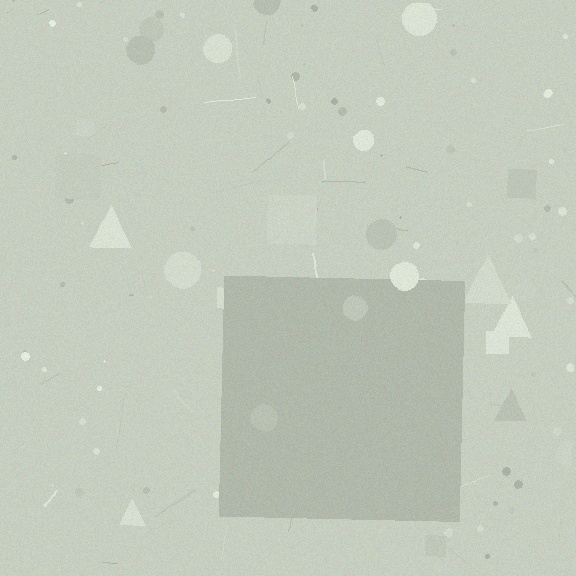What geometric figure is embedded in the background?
A square is embedded in the background.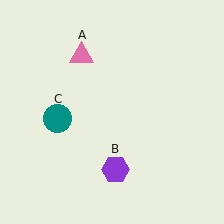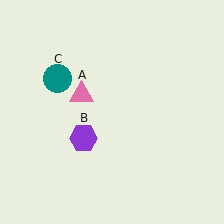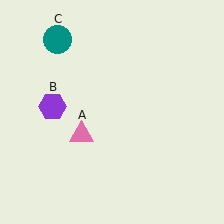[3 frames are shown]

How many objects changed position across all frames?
3 objects changed position: pink triangle (object A), purple hexagon (object B), teal circle (object C).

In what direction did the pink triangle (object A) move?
The pink triangle (object A) moved down.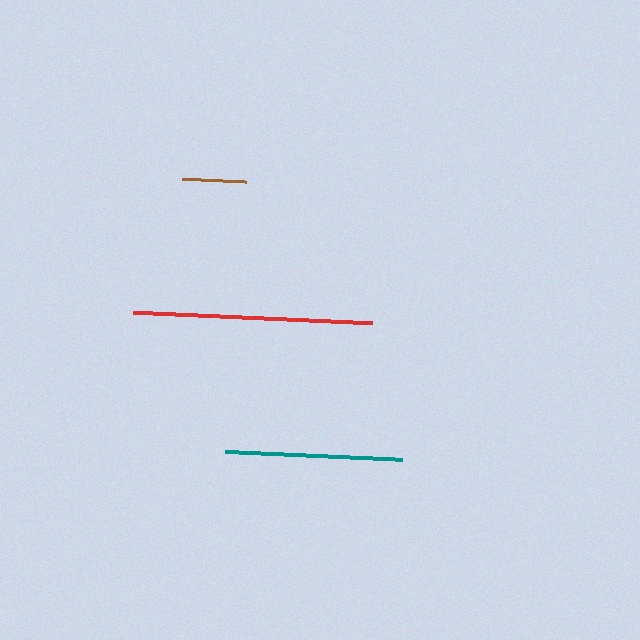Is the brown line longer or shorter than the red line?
The red line is longer than the brown line.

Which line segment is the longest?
The red line is the longest at approximately 240 pixels.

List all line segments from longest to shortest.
From longest to shortest: red, teal, brown.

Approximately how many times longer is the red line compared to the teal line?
The red line is approximately 1.3 times the length of the teal line.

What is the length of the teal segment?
The teal segment is approximately 177 pixels long.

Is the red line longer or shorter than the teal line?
The red line is longer than the teal line.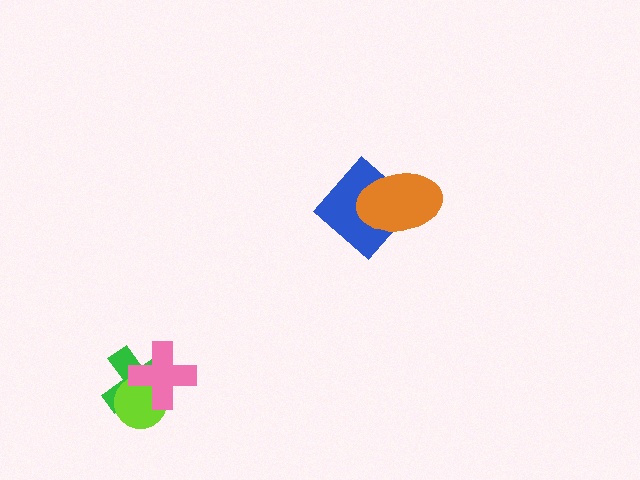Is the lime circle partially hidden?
Yes, it is partially covered by another shape.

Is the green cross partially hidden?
Yes, it is partially covered by another shape.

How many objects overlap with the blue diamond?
1 object overlaps with the blue diamond.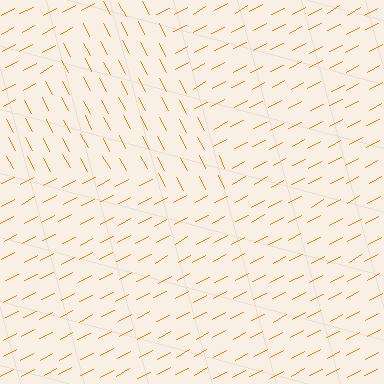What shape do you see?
I see a triangle.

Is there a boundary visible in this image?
Yes, there is a texture boundary formed by a change in line orientation.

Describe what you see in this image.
The image is filled with small orange line segments. A triangle region in the image has lines oriented differently from the surrounding lines, creating a visible texture boundary.